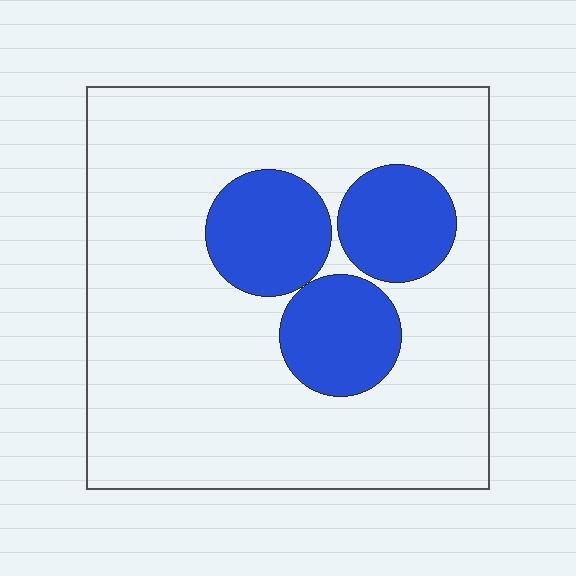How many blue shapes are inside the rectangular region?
3.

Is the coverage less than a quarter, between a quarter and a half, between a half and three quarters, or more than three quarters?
Less than a quarter.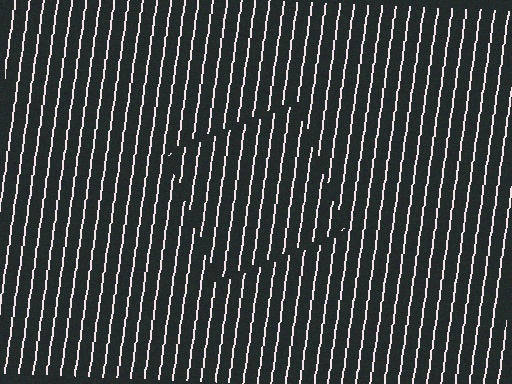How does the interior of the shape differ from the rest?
The interior of the shape contains the same grating, shifted by half a period — the contour is defined by the phase discontinuity where line-ends from the inner and outer gratings abut.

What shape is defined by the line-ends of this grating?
An illusory square. The interior of the shape contains the same grating, shifted by half a period — the contour is defined by the phase discontinuity where line-ends from the inner and outer gratings abut.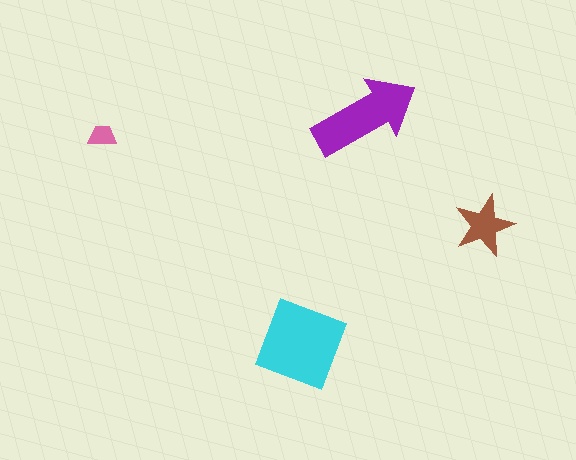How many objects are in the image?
There are 4 objects in the image.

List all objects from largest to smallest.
The cyan diamond, the purple arrow, the brown star, the pink trapezoid.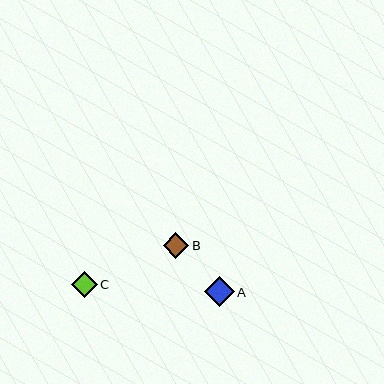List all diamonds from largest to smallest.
From largest to smallest: A, C, B.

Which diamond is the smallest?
Diamond B is the smallest with a size of approximately 26 pixels.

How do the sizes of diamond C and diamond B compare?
Diamond C and diamond B are approximately the same size.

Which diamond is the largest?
Diamond A is the largest with a size of approximately 30 pixels.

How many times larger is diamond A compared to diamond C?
Diamond A is approximately 1.2 times the size of diamond C.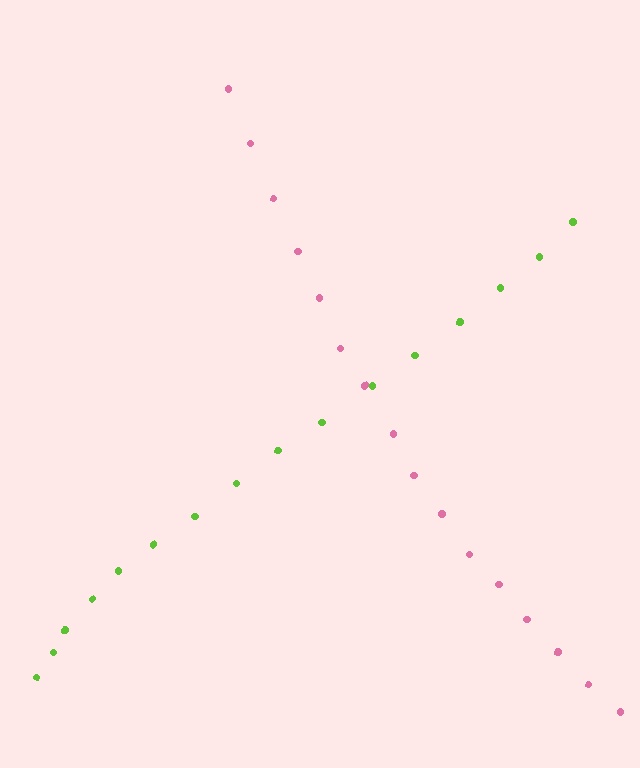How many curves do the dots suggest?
There are 2 distinct paths.